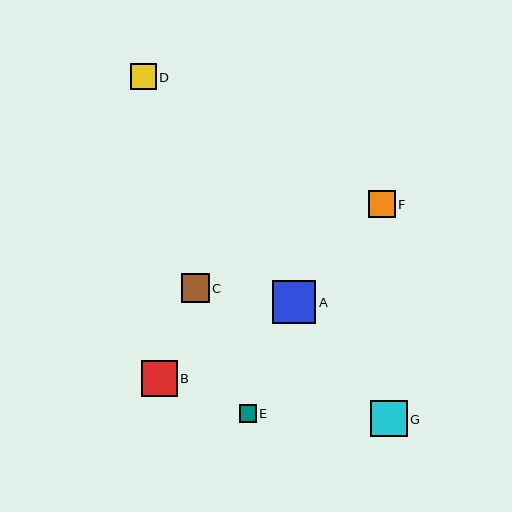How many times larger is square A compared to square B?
Square A is approximately 1.2 times the size of square B.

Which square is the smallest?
Square E is the smallest with a size of approximately 17 pixels.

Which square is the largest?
Square A is the largest with a size of approximately 43 pixels.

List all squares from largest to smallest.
From largest to smallest: A, G, B, C, F, D, E.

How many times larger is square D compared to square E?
Square D is approximately 1.5 times the size of square E.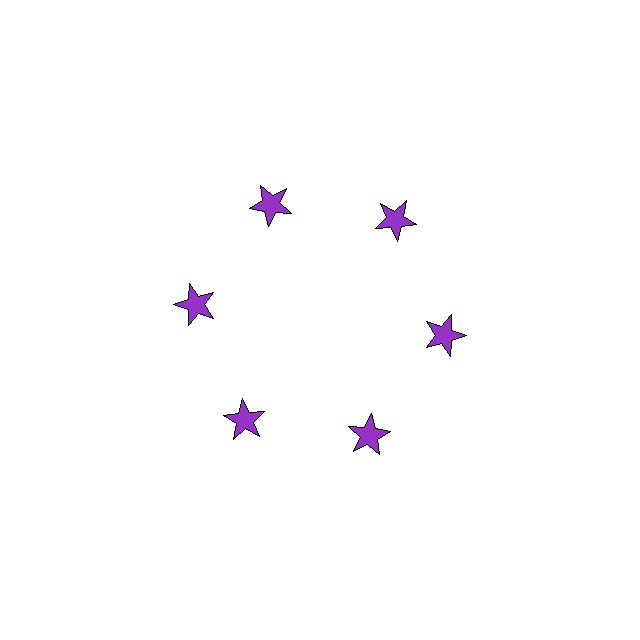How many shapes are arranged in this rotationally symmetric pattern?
There are 6 shapes, arranged in 6 groups of 1.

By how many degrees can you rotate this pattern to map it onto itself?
The pattern maps onto itself every 60 degrees of rotation.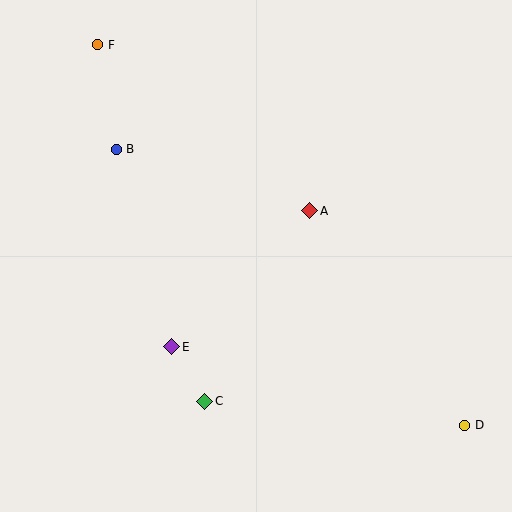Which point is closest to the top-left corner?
Point F is closest to the top-left corner.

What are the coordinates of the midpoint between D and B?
The midpoint between D and B is at (290, 287).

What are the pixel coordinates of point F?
Point F is at (98, 45).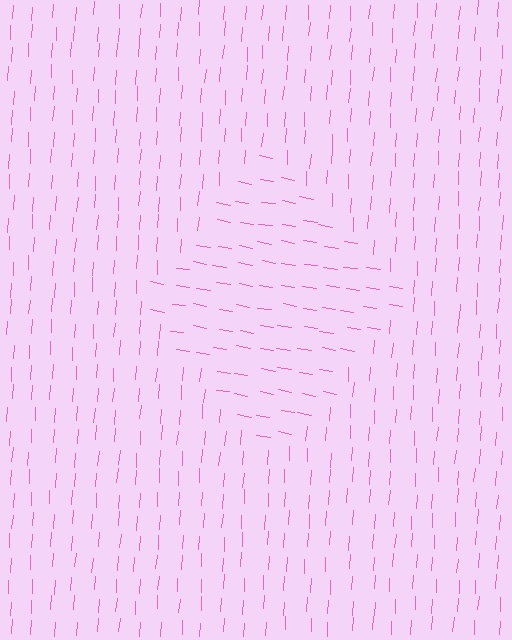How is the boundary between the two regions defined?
The boundary is defined purely by a change in line orientation (approximately 84 degrees difference). All lines are the same color and thickness.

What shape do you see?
I see a diamond.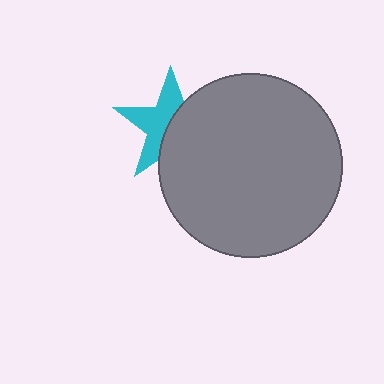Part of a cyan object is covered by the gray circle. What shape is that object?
It is a star.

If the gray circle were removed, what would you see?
You would see the complete cyan star.